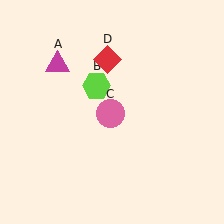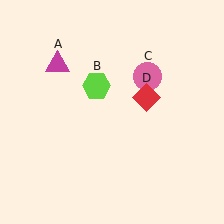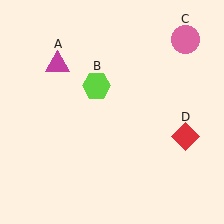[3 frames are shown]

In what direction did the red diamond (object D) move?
The red diamond (object D) moved down and to the right.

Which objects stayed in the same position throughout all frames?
Magenta triangle (object A) and lime hexagon (object B) remained stationary.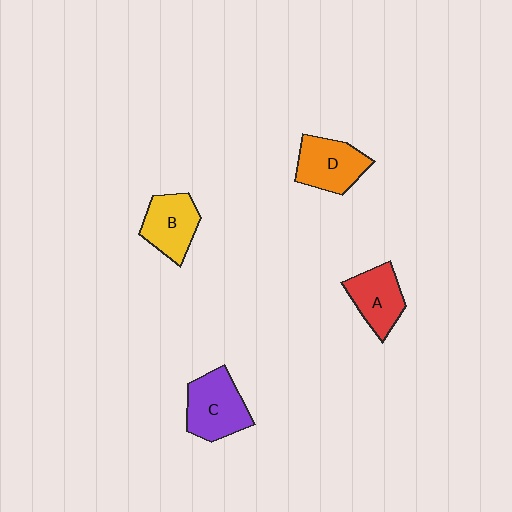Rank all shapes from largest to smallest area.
From largest to smallest: C (purple), D (orange), B (yellow), A (red).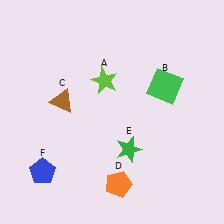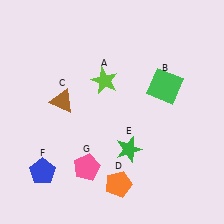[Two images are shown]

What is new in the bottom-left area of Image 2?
A pink pentagon (G) was added in the bottom-left area of Image 2.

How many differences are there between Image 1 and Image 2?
There is 1 difference between the two images.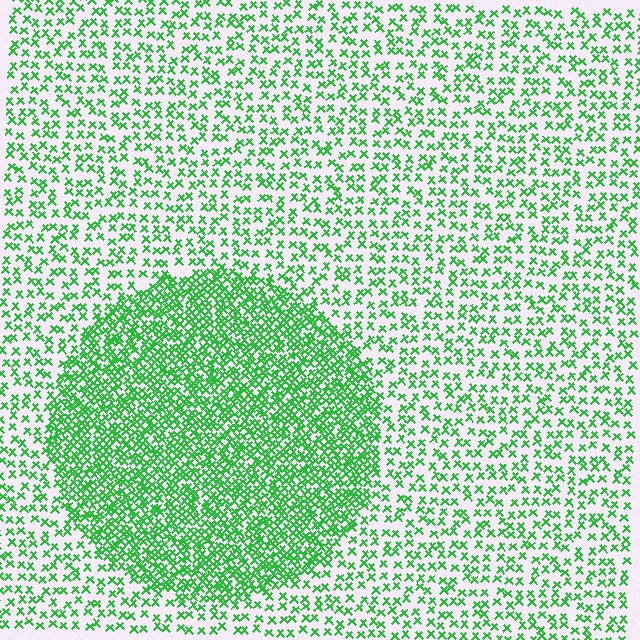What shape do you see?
I see a circle.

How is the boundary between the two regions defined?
The boundary is defined by a change in element density (approximately 2.4x ratio). All elements are the same color, size, and shape.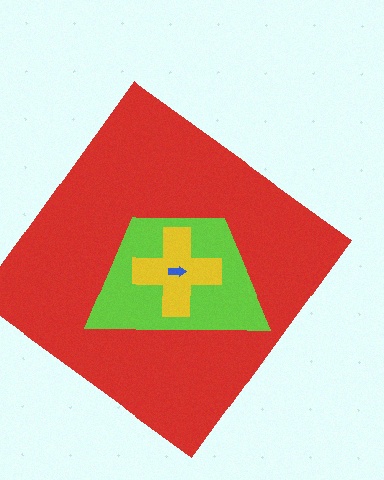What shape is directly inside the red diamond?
The lime trapezoid.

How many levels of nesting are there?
4.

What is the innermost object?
The blue arrow.